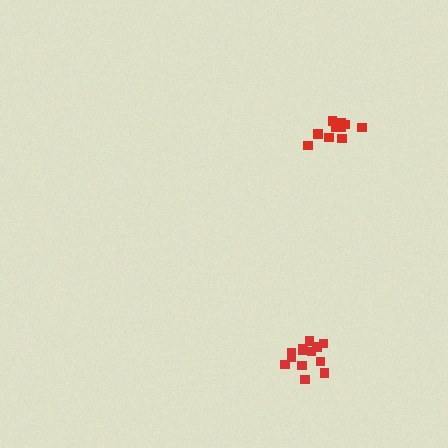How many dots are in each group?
Group 1: 13 dots, Group 2: 10 dots (23 total).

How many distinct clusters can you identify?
There are 2 distinct clusters.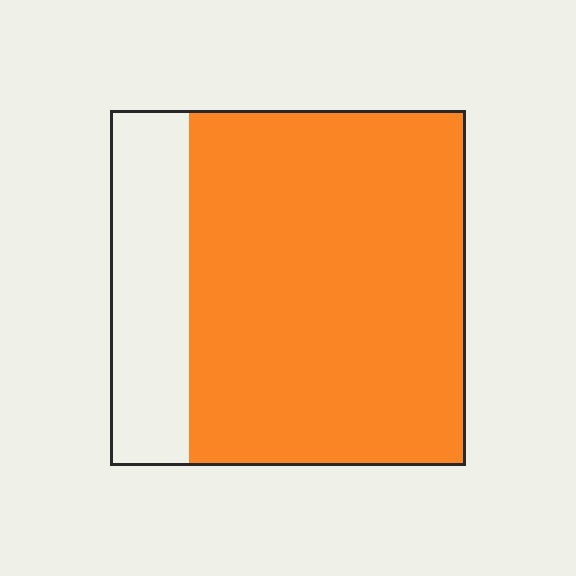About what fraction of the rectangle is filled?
About four fifths (4/5).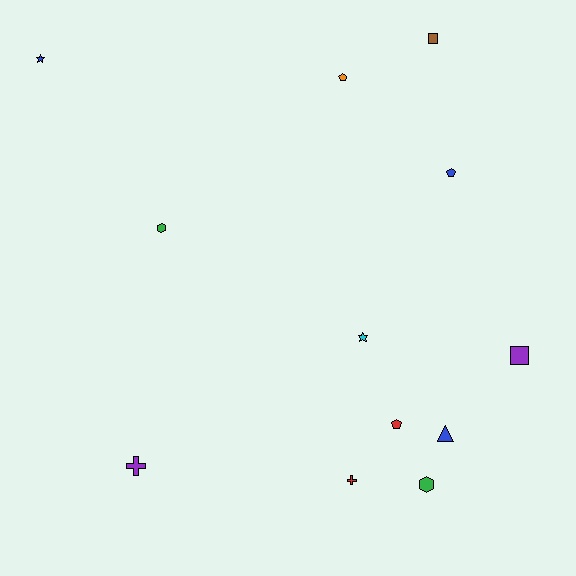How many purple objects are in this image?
There are 2 purple objects.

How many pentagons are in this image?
There are 3 pentagons.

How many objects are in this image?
There are 12 objects.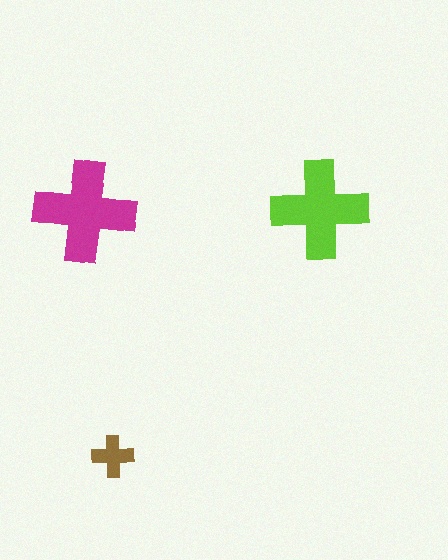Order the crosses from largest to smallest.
the magenta one, the lime one, the brown one.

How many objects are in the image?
There are 3 objects in the image.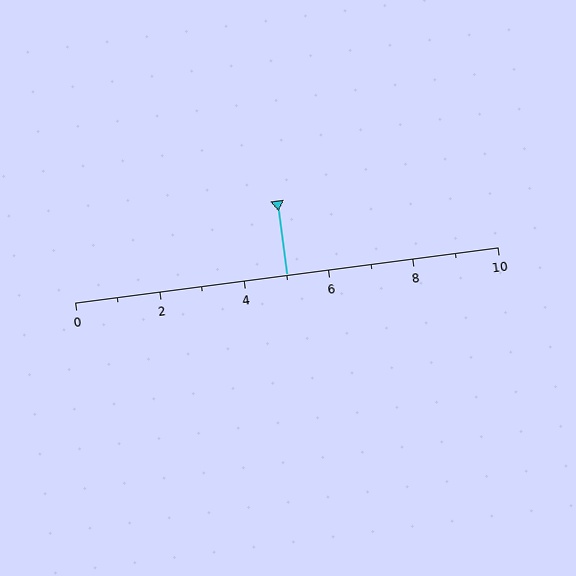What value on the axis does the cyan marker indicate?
The marker indicates approximately 5.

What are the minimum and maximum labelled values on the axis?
The axis runs from 0 to 10.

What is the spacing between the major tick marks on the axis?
The major ticks are spaced 2 apart.